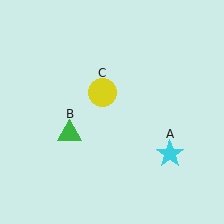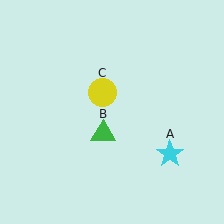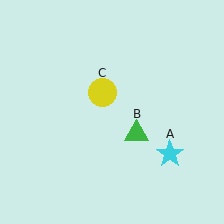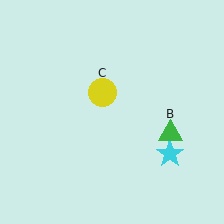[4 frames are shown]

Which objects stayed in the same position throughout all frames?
Cyan star (object A) and yellow circle (object C) remained stationary.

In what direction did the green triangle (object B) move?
The green triangle (object B) moved right.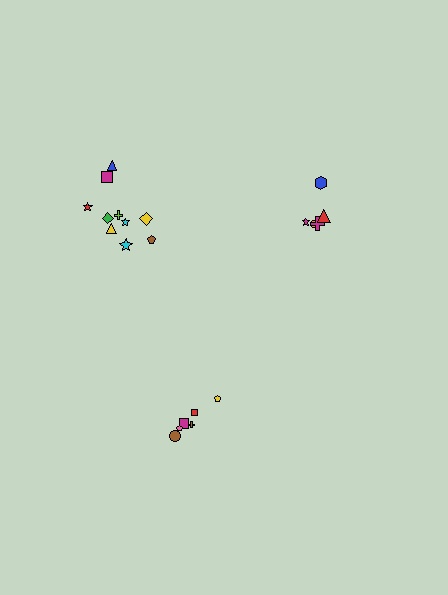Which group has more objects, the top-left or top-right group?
The top-left group.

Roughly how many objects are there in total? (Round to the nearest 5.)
Roughly 20 objects in total.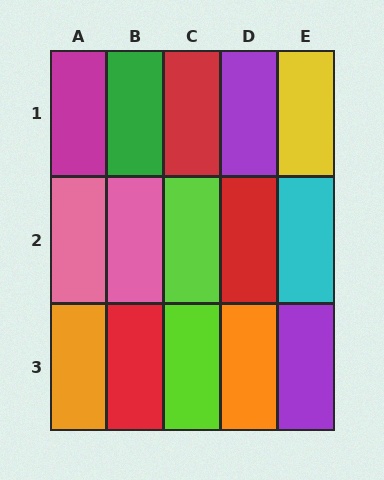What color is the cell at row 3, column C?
Lime.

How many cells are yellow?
1 cell is yellow.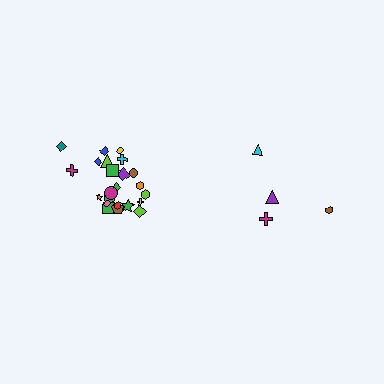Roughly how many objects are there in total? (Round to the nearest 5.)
Roughly 30 objects in total.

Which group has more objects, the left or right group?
The left group.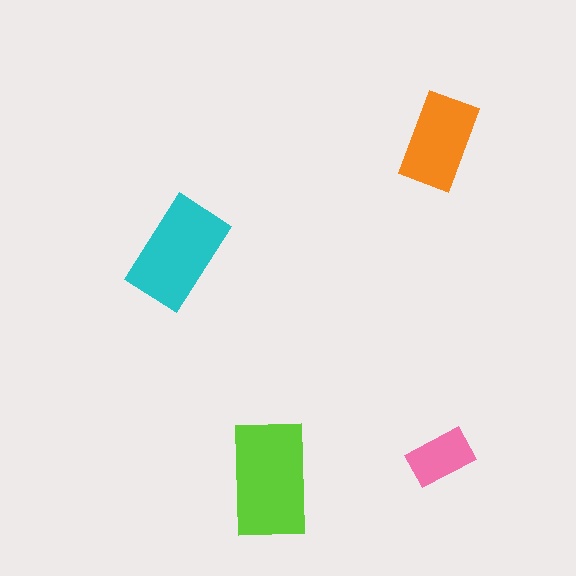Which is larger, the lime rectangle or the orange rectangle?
The lime one.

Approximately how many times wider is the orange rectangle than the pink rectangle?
About 1.5 times wider.